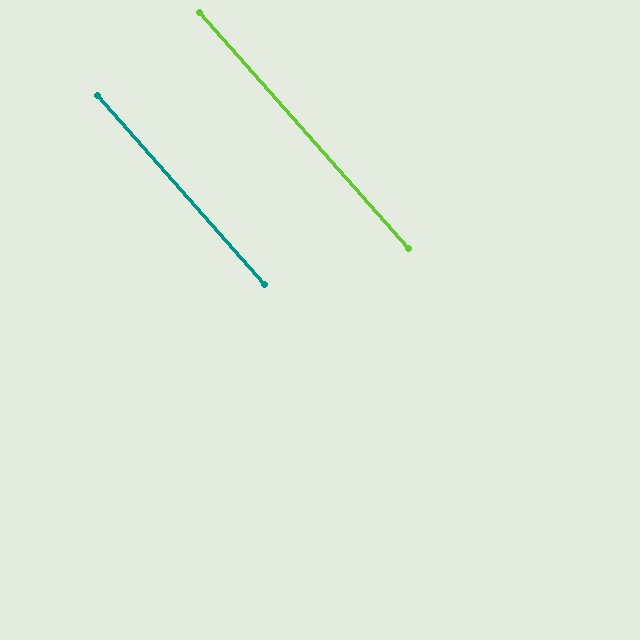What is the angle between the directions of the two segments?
Approximately 0 degrees.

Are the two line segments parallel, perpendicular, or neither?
Parallel — their directions differ by only 0.3°.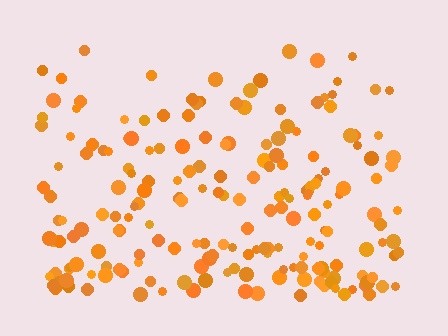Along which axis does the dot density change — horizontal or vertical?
Vertical.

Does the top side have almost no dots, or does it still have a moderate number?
Still a moderate number, just noticeably fewer than the bottom.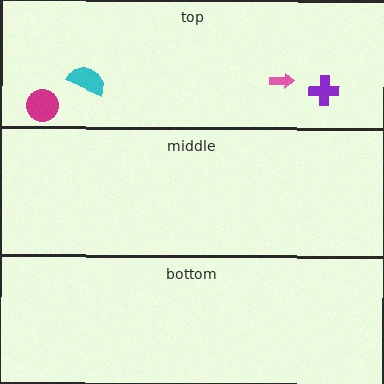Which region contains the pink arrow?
The top region.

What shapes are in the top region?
The cyan semicircle, the pink arrow, the purple cross, the magenta circle.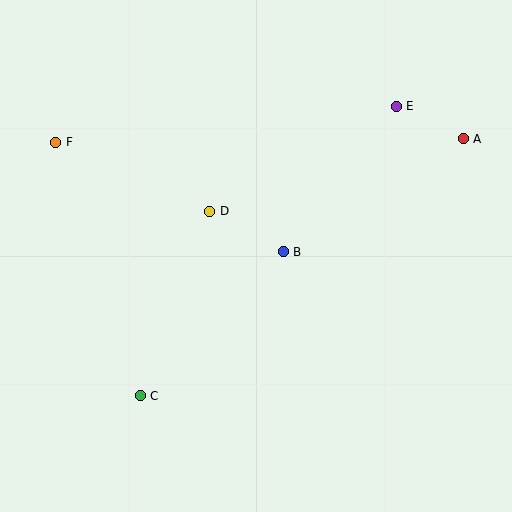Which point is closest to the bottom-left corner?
Point C is closest to the bottom-left corner.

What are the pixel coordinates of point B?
Point B is at (283, 252).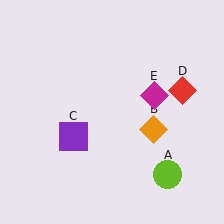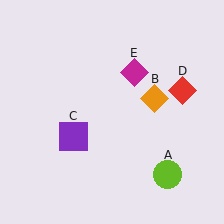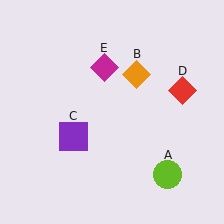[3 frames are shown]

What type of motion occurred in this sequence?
The orange diamond (object B), magenta diamond (object E) rotated counterclockwise around the center of the scene.